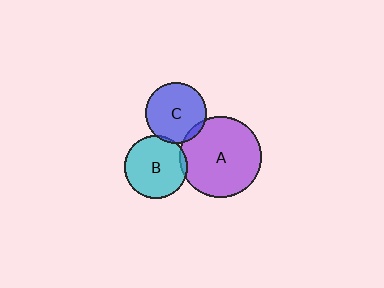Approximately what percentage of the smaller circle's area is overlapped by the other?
Approximately 5%.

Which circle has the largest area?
Circle A (purple).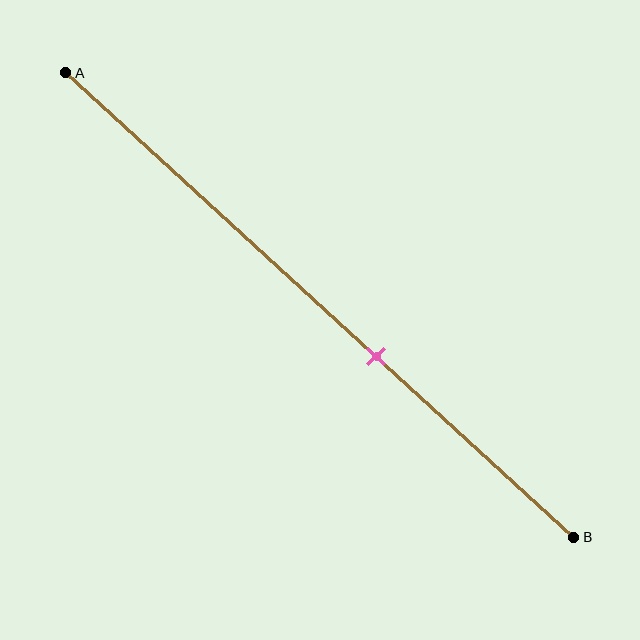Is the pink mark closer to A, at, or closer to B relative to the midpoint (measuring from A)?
The pink mark is closer to point B than the midpoint of segment AB.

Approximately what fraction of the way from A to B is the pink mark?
The pink mark is approximately 60% of the way from A to B.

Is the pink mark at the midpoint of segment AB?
No, the mark is at about 60% from A, not at the 50% midpoint.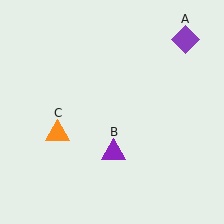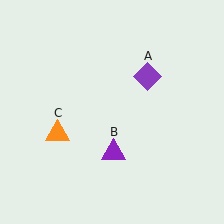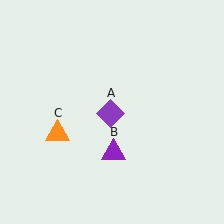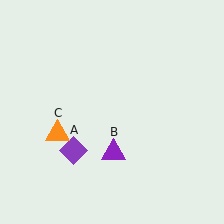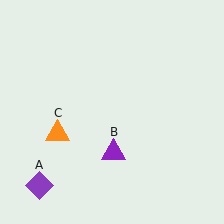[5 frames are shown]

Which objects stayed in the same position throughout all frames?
Purple triangle (object B) and orange triangle (object C) remained stationary.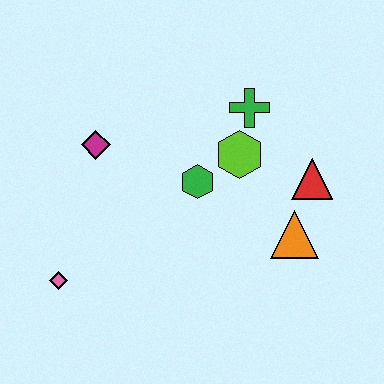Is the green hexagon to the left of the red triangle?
Yes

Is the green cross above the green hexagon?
Yes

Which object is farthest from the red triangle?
The pink diamond is farthest from the red triangle.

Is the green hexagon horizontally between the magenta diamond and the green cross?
Yes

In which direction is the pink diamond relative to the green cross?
The pink diamond is to the left of the green cross.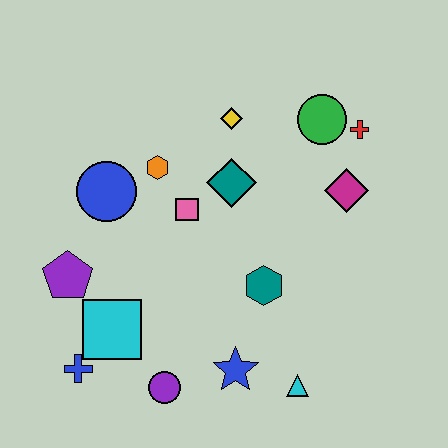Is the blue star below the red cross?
Yes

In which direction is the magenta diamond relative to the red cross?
The magenta diamond is below the red cross.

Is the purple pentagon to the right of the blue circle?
No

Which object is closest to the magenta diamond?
The red cross is closest to the magenta diamond.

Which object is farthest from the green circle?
The blue cross is farthest from the green circle.